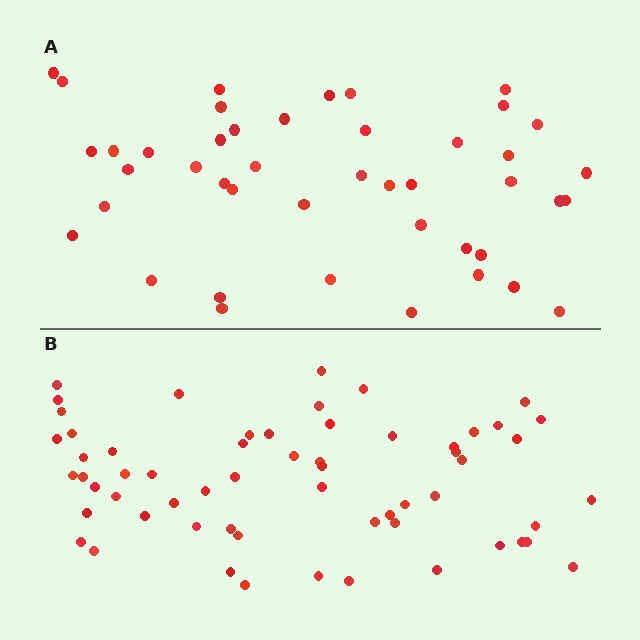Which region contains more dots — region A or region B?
Region B (the bottom region) has more dots.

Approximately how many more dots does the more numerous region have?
Region B has approximately 15 more dots than region A.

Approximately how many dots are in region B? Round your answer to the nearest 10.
About 60 dots.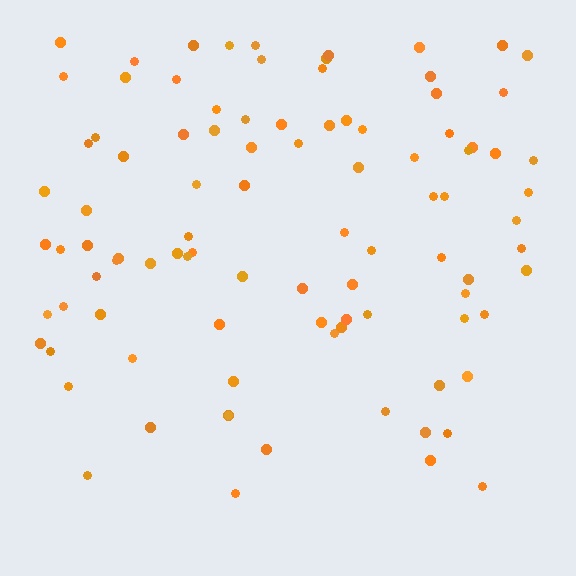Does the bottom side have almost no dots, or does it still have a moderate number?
Still a moderate number, just noticeably fewer than the top.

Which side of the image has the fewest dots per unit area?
The bottom.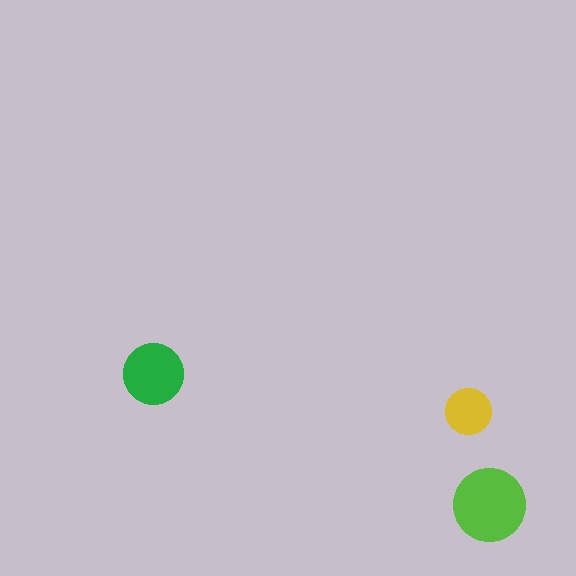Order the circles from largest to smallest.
the lime one, the green one, the yellow one.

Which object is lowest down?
The lime circle is bottommost.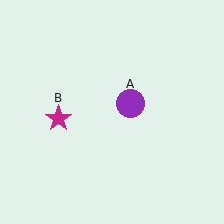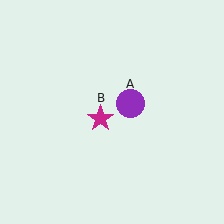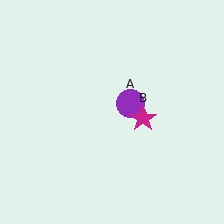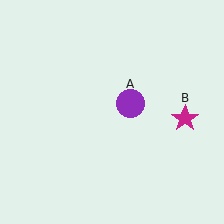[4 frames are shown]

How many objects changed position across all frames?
1 object changed position: magenta star (object B).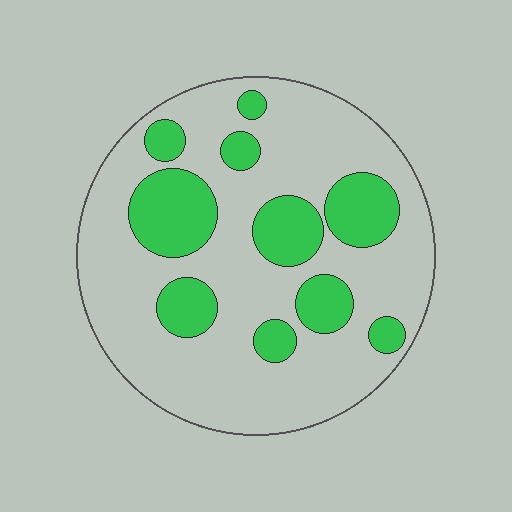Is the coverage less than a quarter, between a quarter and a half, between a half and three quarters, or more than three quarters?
Between a quarter and a half.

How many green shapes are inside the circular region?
10.